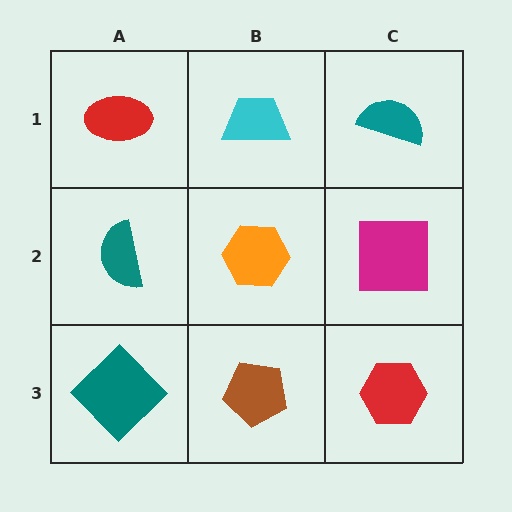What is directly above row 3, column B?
An orange hexagon.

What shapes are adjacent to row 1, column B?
An orange hexagon (row 2, column B), a red ellipse (row 1, column A), a teal semicircle (row 1, column C).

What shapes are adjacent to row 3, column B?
An orange hexagon (row 2, column B), a teal diamond (row 3, column A), a red hexagon (row 3, column C).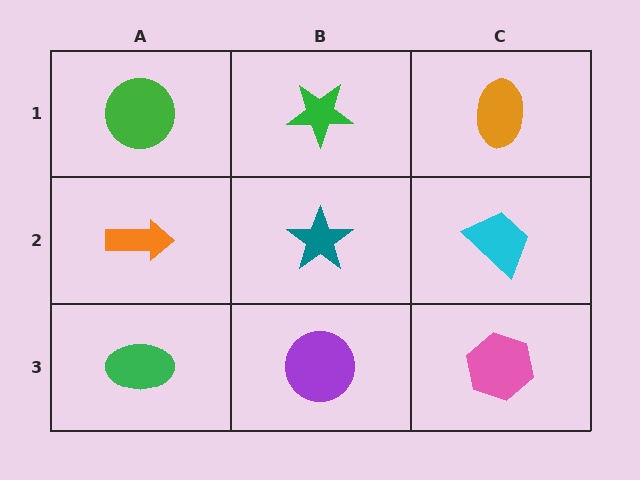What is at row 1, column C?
An orange ellipse.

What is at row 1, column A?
A green circle.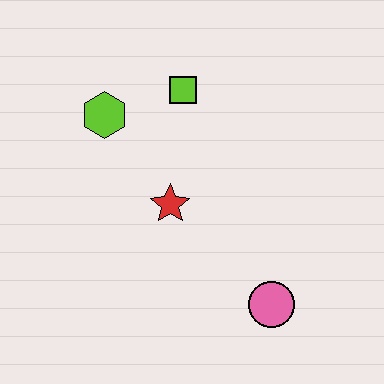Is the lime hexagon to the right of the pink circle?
No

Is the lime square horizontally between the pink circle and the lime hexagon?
Yes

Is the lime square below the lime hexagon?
No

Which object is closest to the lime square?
The lime hexagon is closest to the lime square.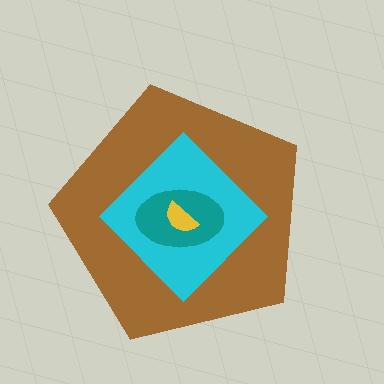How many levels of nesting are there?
4.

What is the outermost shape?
The brown pentagon.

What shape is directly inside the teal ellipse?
The yellow semicircle.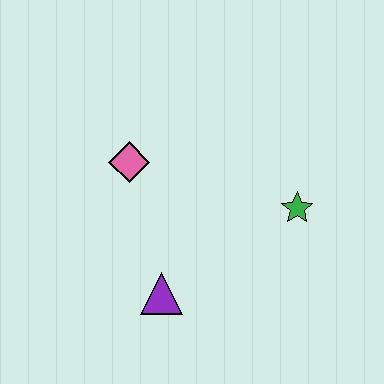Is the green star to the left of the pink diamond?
No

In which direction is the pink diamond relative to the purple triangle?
The pink diamond is above the purple triangle.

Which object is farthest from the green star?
The pink diamond is farthest from the green star.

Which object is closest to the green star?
The purple triangle is closest to the green star.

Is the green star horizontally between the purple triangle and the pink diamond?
No